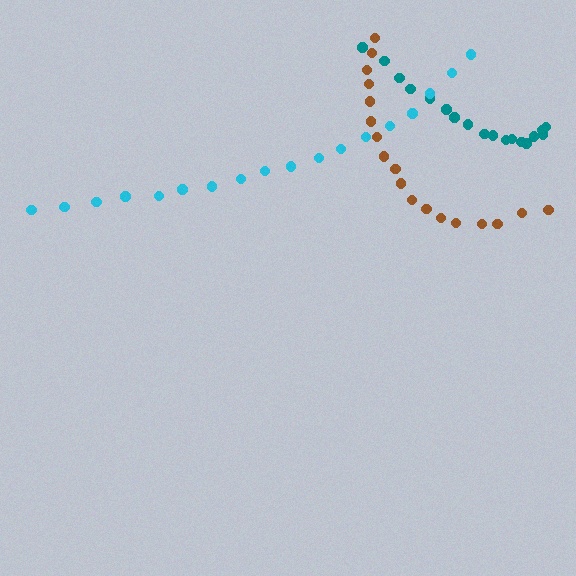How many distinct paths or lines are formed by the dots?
There are 3 distinct paths.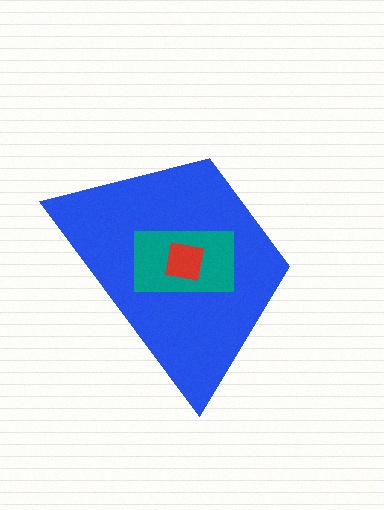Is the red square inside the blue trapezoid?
Yes.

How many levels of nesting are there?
3.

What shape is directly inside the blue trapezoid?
The teal rectangle.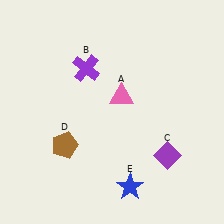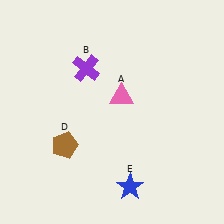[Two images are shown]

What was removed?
The purple diamond (C) was removed in Image 2.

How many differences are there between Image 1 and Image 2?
There is 1 difference between the two images.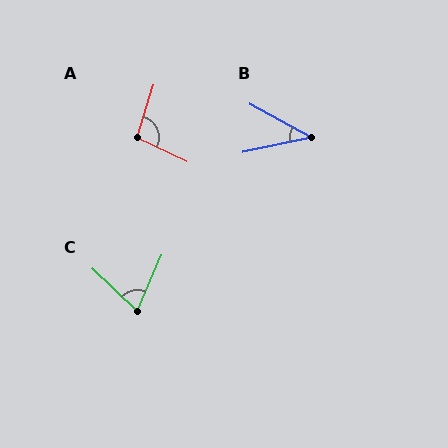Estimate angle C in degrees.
Approximately 70 degrees.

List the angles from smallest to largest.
B (41°), C (70°), A (98°).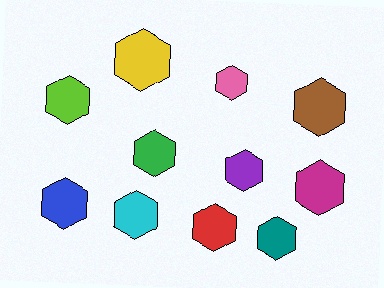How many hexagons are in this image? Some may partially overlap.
There are 11 hexagons.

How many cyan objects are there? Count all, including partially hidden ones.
There is 1 cyan object.